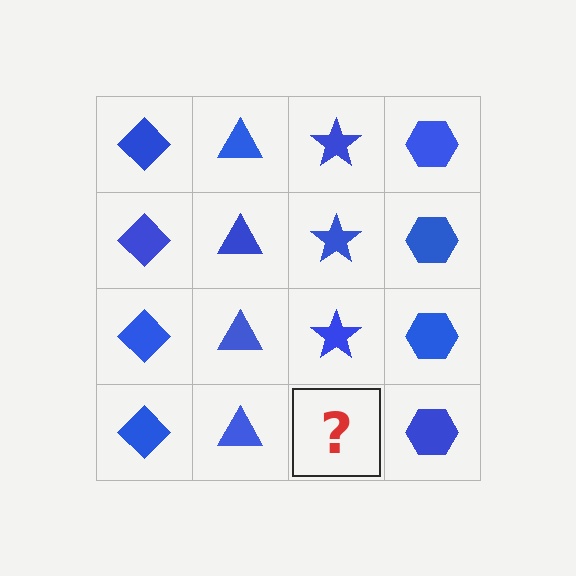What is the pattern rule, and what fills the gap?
The rule is that each column has a consistent shape. The gap should be filled with a blue star.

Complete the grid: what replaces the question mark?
The question mark should be replaced with a blue star.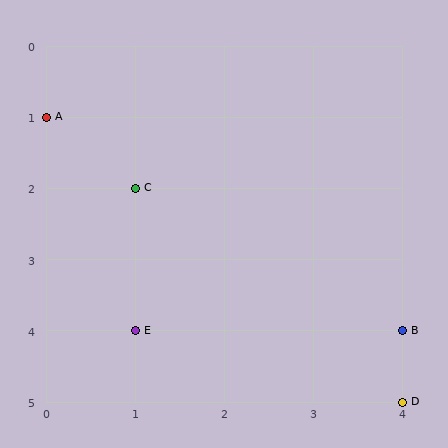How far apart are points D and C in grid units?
Points D and C are 3 columns and 3 rows apart (about 4.2 grid units diagonally).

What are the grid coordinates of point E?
Point E is at grid coordinates (1, 4).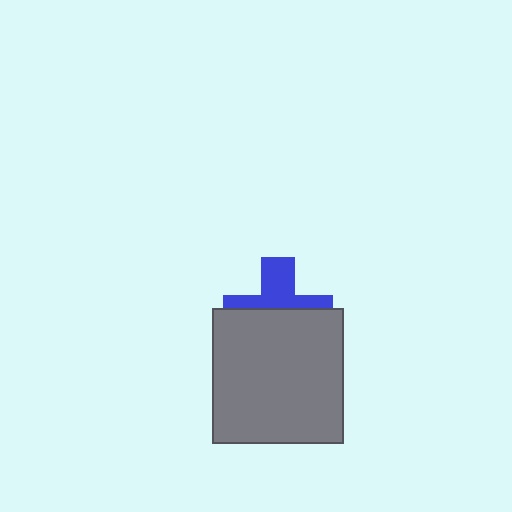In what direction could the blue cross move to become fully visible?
The blue cross could move up. That would shift it out from behind the gray rectangle entirely.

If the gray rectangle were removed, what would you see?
You would see the complete blue cross.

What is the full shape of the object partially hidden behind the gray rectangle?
The partially hidden object is a blue cross.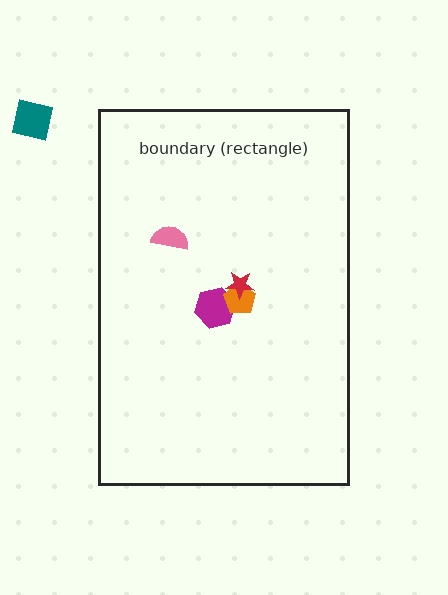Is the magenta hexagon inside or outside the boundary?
Inside.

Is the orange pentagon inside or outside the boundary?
Inside.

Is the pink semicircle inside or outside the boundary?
Inside.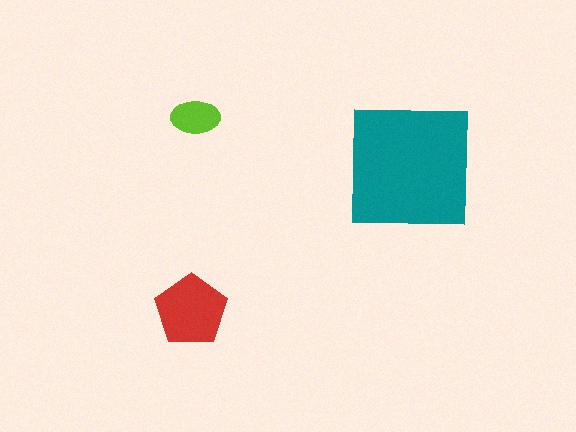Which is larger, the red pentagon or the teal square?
The teal square.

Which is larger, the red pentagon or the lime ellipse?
The red pentagon.